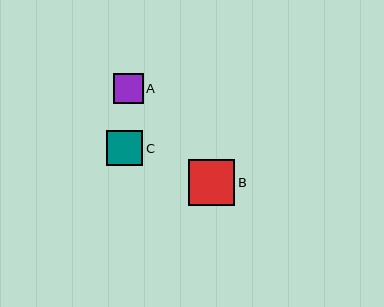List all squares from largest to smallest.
From largest to smallest: B, C, A.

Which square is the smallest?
Square A is the smallest with a size of approximately 30 pixels.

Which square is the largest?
Square B is the largest with a size of approximately 46 pixels.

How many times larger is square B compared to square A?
Square B is approximately 1.5 times the size of square A.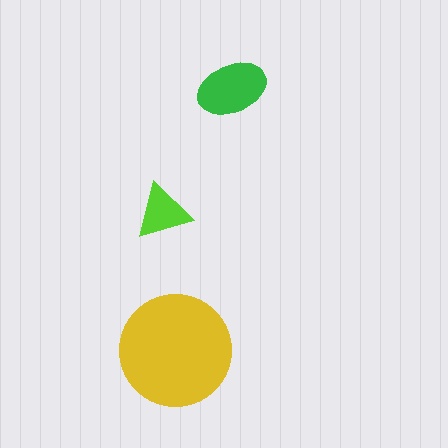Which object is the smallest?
The lime triangle.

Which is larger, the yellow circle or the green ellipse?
The yellow circle.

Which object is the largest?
The yellow circle.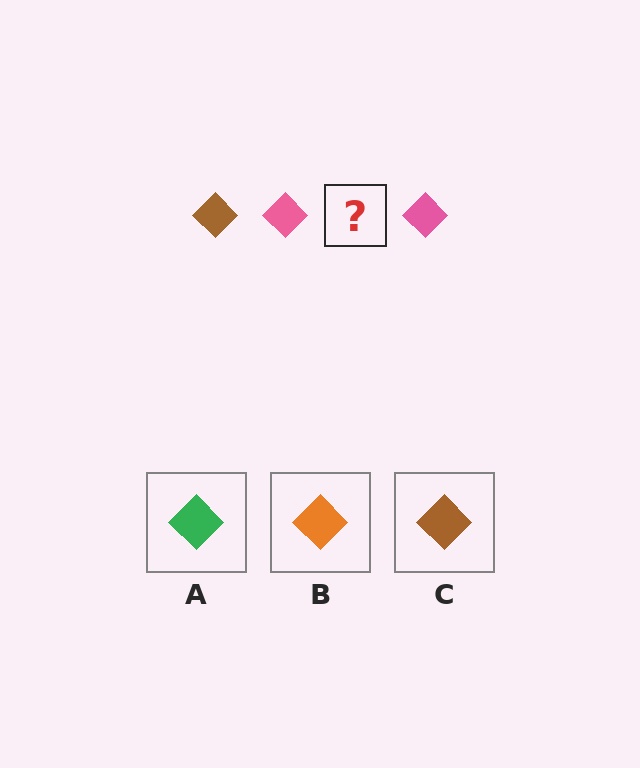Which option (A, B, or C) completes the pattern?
C.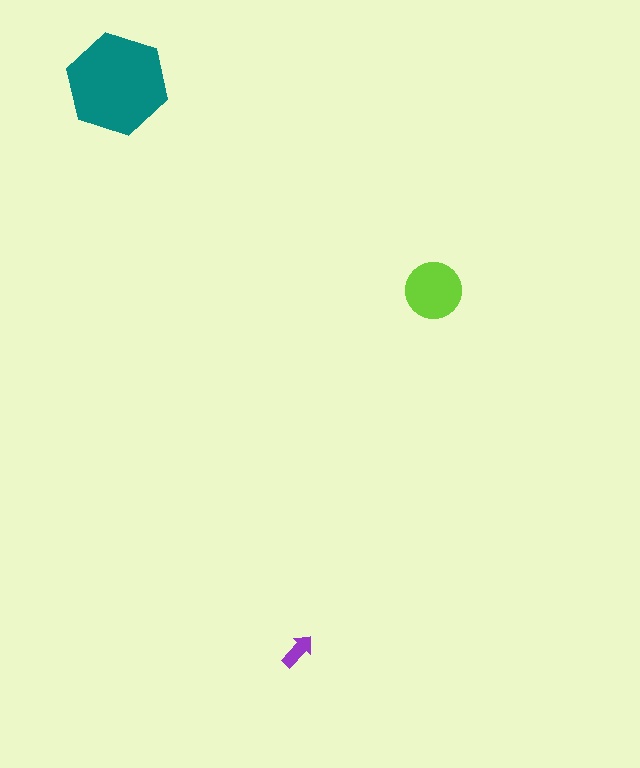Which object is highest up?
The teal hexagon is topmost.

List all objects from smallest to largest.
The purple arrow, the lime circle, the teal hexagon.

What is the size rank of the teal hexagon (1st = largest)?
1st.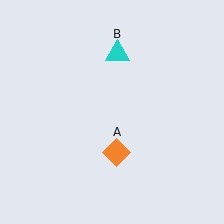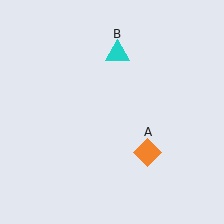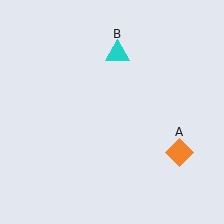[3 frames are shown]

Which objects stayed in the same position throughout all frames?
Cyan triangle (object B) remained stationary.